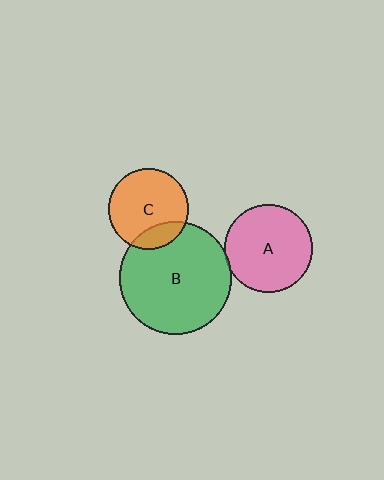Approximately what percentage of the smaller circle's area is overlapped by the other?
Approximately 5%.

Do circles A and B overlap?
Yes.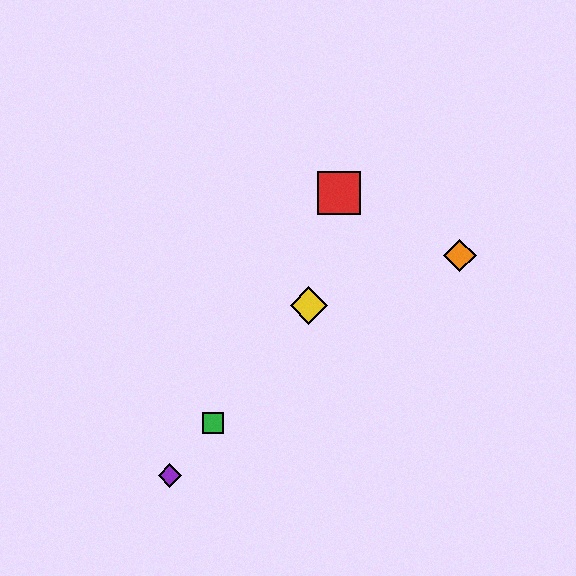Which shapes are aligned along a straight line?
The blue diamond, the green square, the yellow diamond, the purple diamond are aligned along a straight line.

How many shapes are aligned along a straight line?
4 shapes (the blue diamond, the green square, the yellow diamond, the purple diamond) are aligned along a straight line.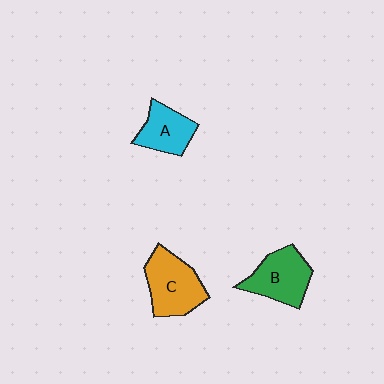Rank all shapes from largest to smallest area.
From largest to smallest: C (orange), B (green), A (cyan).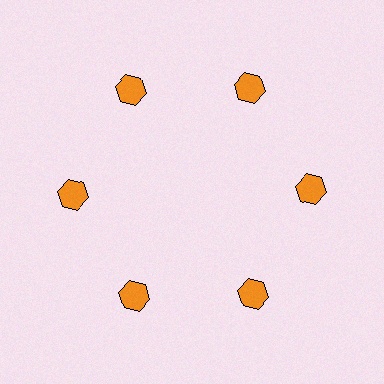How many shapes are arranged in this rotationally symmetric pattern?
There are 6 shapes, arranged in 6 groups of 1.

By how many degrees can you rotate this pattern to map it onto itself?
The pattern maps onto itself every 60 degrees of rotation.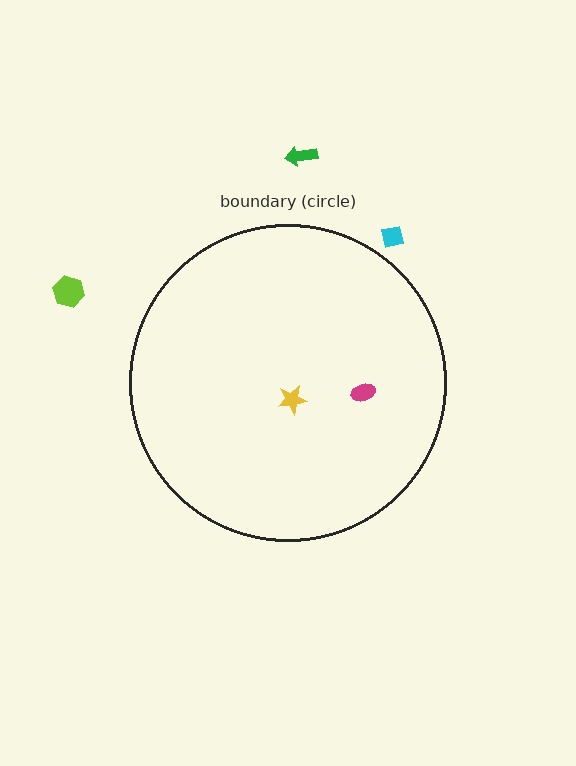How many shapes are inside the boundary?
2 inside, 3 outside.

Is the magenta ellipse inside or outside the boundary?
Inside.